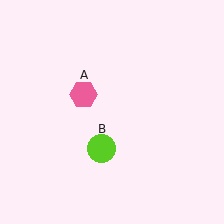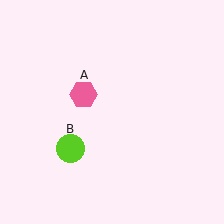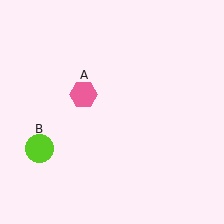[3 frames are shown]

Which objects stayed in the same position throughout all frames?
Pink hexagon (object A) remained stationary.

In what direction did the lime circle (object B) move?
The lime circle (object B) moved left.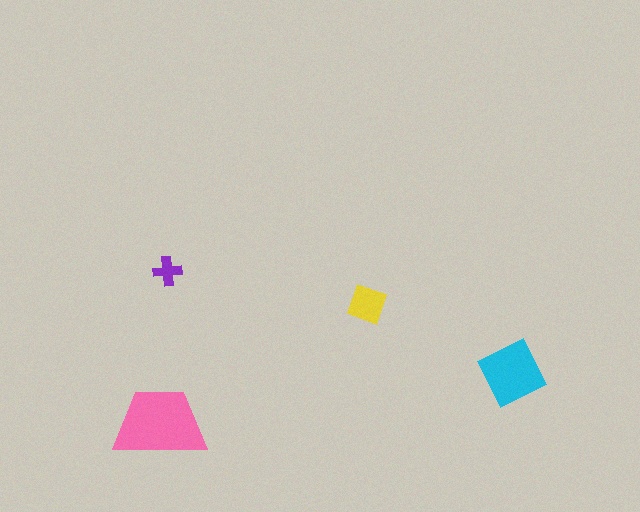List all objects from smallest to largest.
The purple cross, the yellow square, the cyan diamond, the pink trapezoid.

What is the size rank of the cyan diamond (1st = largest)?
2nd.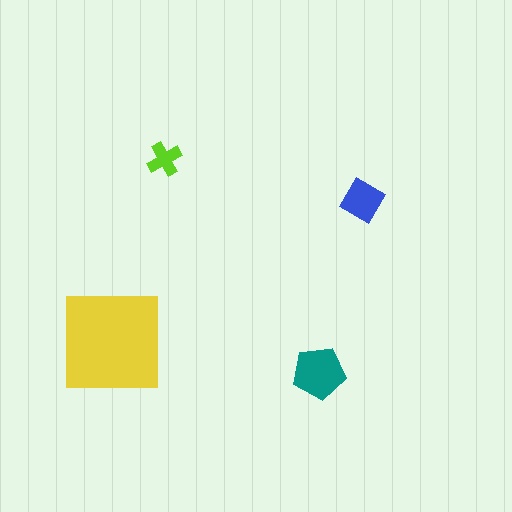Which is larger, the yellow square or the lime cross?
The yellow square.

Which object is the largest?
The yellow square.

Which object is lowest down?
The teal pentagon is bottommost.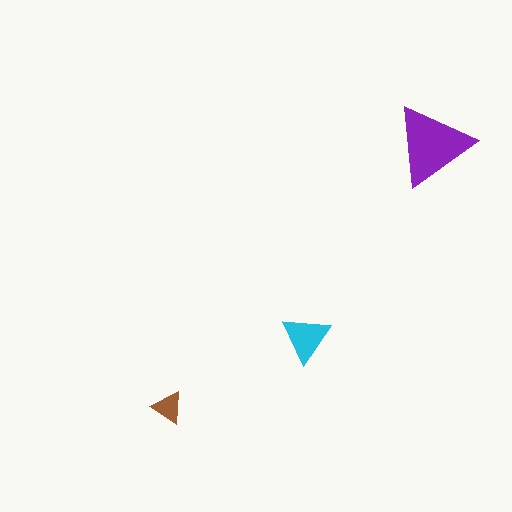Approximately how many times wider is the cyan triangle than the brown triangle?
About 1.5 times wider.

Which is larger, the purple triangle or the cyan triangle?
The purple one.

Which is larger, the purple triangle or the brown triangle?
The purple one.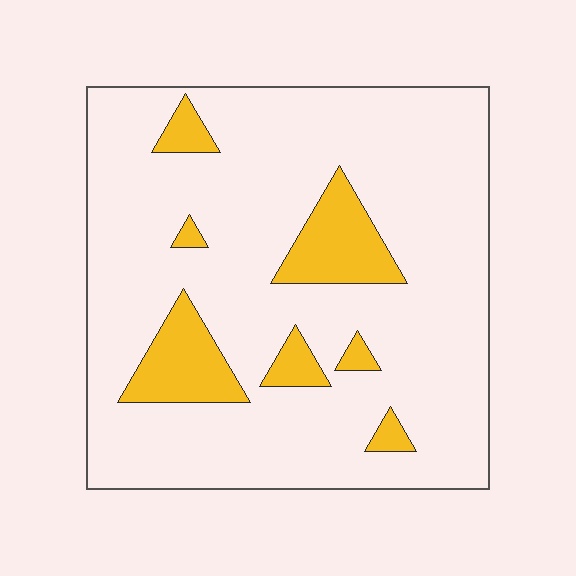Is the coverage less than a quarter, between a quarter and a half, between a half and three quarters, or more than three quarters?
Less than a quarter.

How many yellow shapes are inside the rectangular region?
7.